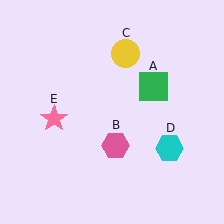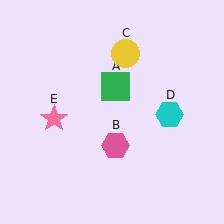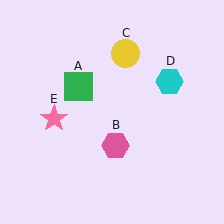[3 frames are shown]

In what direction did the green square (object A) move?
The green square (object A) moved left.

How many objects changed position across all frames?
2 objects changed position: green square (object A), cyan hexagon (object D).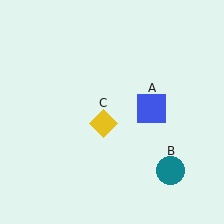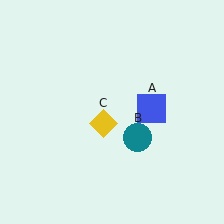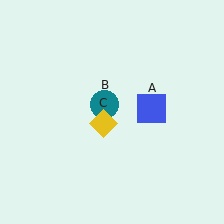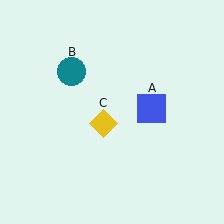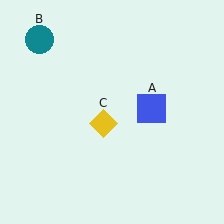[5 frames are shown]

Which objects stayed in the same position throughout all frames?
Blue square (object A) and yellow diamond (object C) remained stationary.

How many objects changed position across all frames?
1 object changed position: teal circle (object B).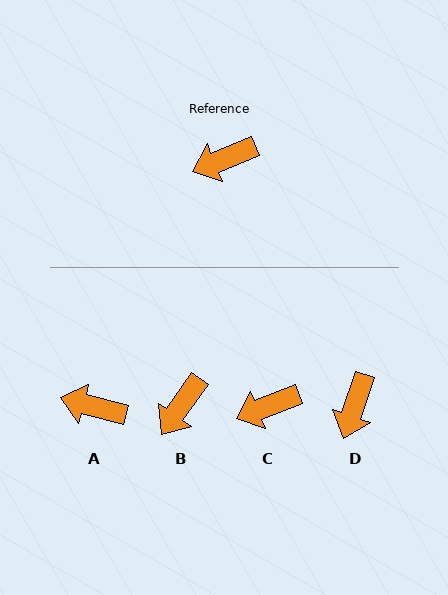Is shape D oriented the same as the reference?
No, it is off by about 50 degrees.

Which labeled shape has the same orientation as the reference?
C.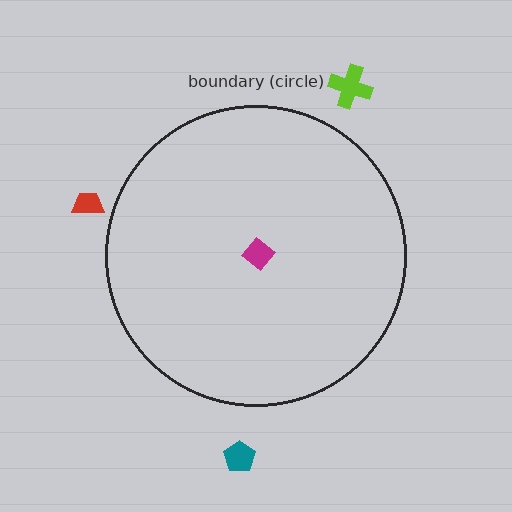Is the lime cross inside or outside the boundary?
Outside.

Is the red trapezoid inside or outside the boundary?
Outside.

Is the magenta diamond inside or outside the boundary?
Inside.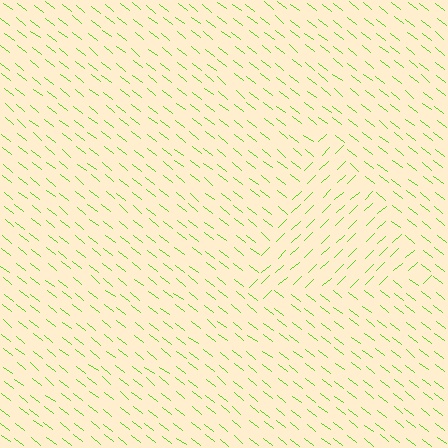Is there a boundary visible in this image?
Yes, there is a texture boundary formed by a change in line orientation.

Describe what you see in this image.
The image is filled with small lime line segments. A triangle region in the image has lines oriented differently from the surrounding lines, creating a visible texture boundary.